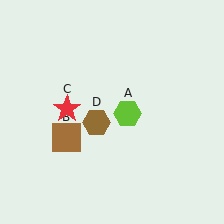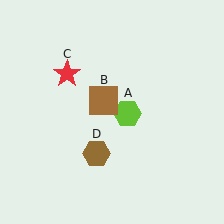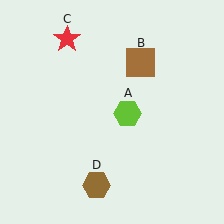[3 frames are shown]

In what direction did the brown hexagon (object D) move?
The brown hexagon (object D) moved down.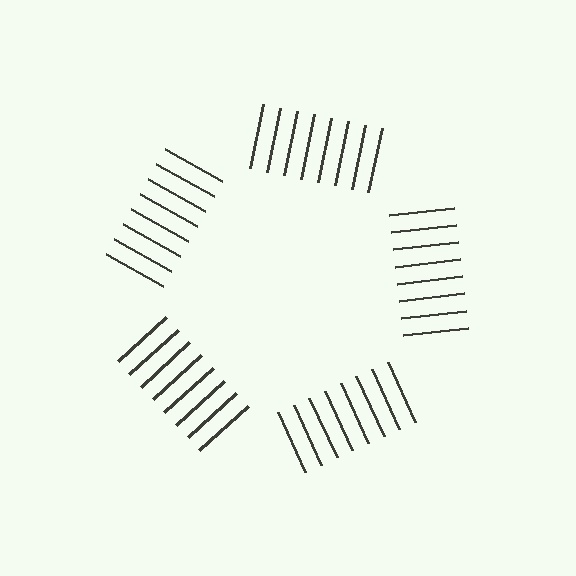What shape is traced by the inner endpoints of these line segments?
An illusory pentagon — the line segments terminate on its edges but no continuous stroke is drawn.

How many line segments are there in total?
40 — 8 along each of the 5 edges.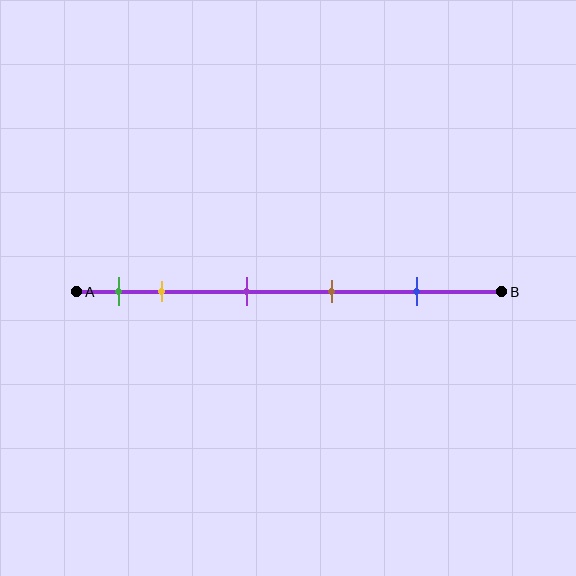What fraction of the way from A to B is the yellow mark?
The yellow mark is approximately 20% (0.2) of the way from A to B.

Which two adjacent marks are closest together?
The green and yellow marks are the closest adjacent pair.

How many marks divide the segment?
There are 5 marks dividing the segment.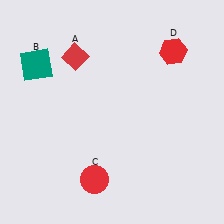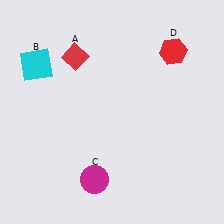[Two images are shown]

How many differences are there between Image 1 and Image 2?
There are 2 differences between the two images.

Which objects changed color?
B changed from teal to cyan. C changed from red to magenta.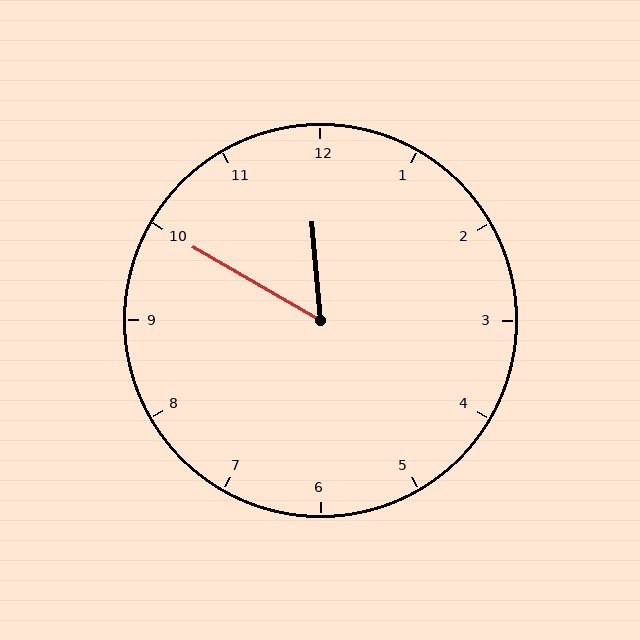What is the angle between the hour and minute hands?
Approximately 55 degrees.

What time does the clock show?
11:50.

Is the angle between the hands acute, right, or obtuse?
It is acute.